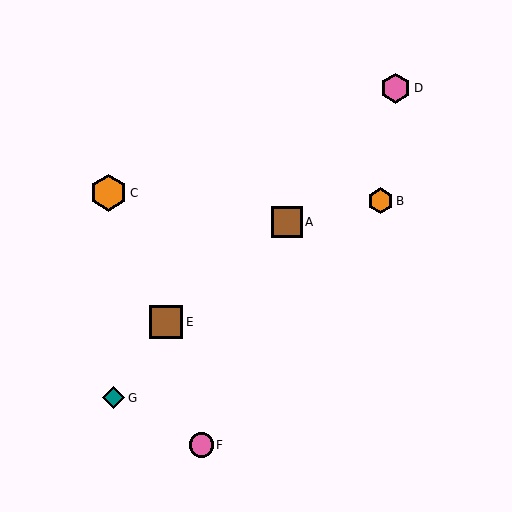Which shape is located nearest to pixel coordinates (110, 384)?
The teal diamond (labeled G) at (114, 398) is nearest to that location.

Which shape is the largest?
The orange hexagon (labeled C) is the largest.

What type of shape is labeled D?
Shape D is a pink hexagon.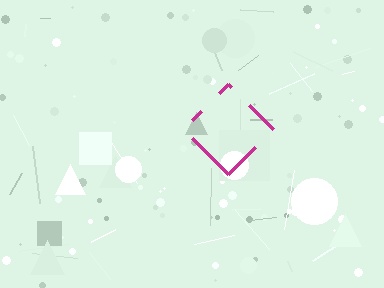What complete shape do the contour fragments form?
The contour fragments form a diamond.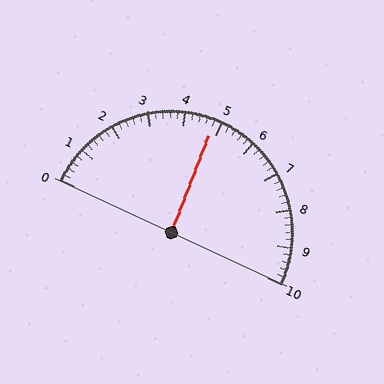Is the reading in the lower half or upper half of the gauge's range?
The reading is in the lower half of the range (0 to 10).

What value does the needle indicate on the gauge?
The needle indicates approximately 4.8.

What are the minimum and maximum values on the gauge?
The gauge ranges from 0 to 10.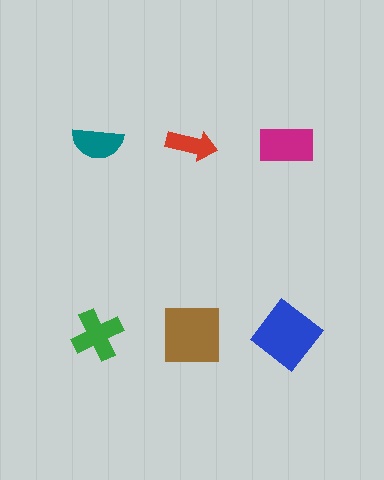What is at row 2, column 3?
A blue diamond.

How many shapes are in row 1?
3 shapes.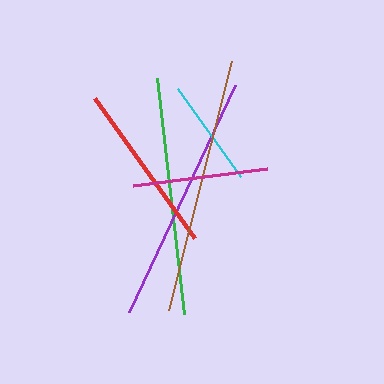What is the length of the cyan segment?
The cyan segment is approximately 108 pixels long.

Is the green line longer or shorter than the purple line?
The purple line is longer than the green line.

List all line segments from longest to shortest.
From longest to shortest: brown, purple, green, red, magenta, cyan.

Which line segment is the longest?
The brown line is the longest at approximately 257 pixels.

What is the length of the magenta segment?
The magenta segment is approximately 136 pixels long.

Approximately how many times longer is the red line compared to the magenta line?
The red line is approximately 1.3 times the length of the magenta line.